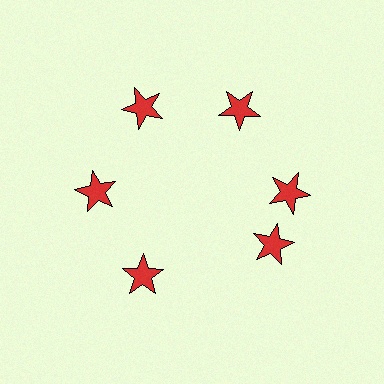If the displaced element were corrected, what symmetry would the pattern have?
It would have 6-fold rotational symmetry — the pattern would map onto itself every 60 degrees.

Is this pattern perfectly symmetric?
No. The 6 red stars are arranged in a ring, but one element near the 5 o'clock position is rotated out of alignment along the ring, breaking the 6-fold rotational symmetry.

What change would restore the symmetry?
The symmetry would be restored by rotating it back into even spacing with its neighbors so that all 6 stars sit at equal angles and equal distance from the center.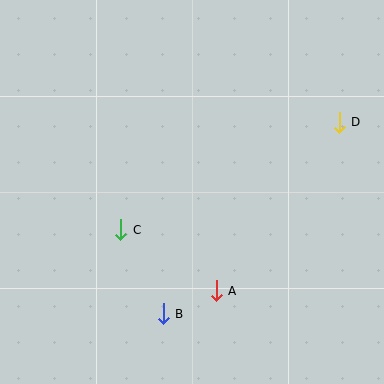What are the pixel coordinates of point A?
Point A is at (216, 291).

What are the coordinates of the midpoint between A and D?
The midpoint between A and D is at (278, 207).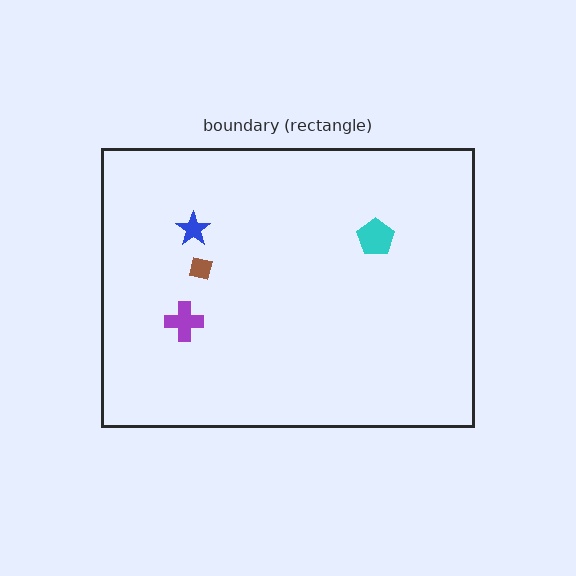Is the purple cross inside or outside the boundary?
Inside.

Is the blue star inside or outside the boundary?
Inside.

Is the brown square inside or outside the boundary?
Inside.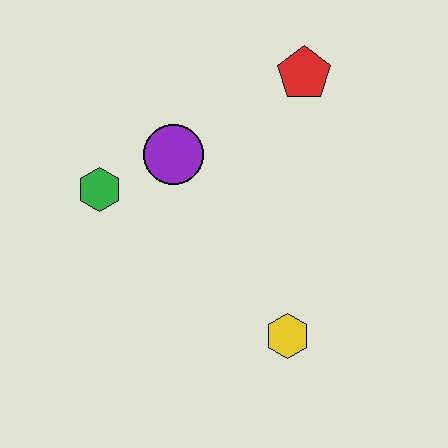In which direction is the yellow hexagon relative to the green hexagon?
The yellow hexagon is to the right of the green hexagon.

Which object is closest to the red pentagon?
The purple circle is closest to the red pentagon.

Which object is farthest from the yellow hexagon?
The red pentagon is farthest from the yellow hexagon.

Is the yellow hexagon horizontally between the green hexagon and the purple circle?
No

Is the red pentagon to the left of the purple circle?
No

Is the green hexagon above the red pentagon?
No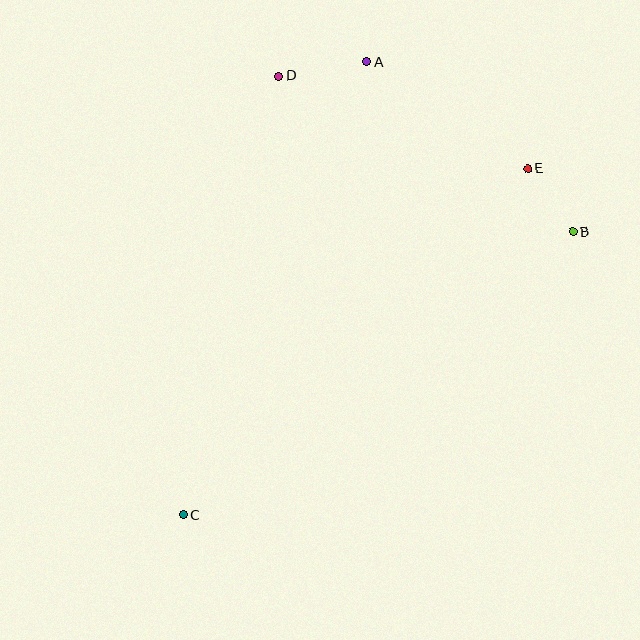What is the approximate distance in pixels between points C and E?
The distance between C and E is approximately 489 pixels.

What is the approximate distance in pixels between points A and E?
The distance between A and E is approximately 194 pixels.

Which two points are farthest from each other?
Points A and C are farthest from each other.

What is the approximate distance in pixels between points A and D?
The distance between A and D is approximately 89 pixels.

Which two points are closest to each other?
Points B and E are closest to each other.